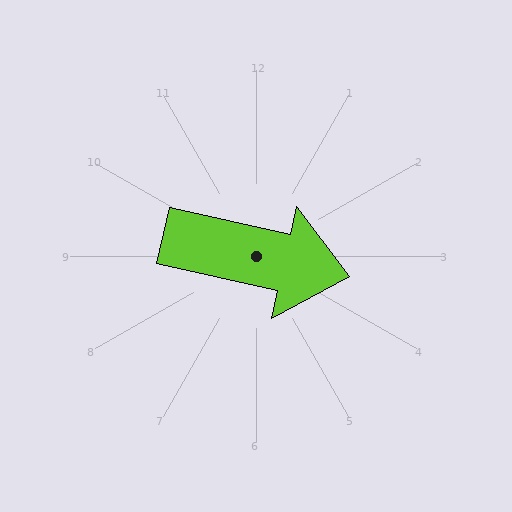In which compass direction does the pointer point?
East.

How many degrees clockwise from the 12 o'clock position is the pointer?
Approximately 103 degrees.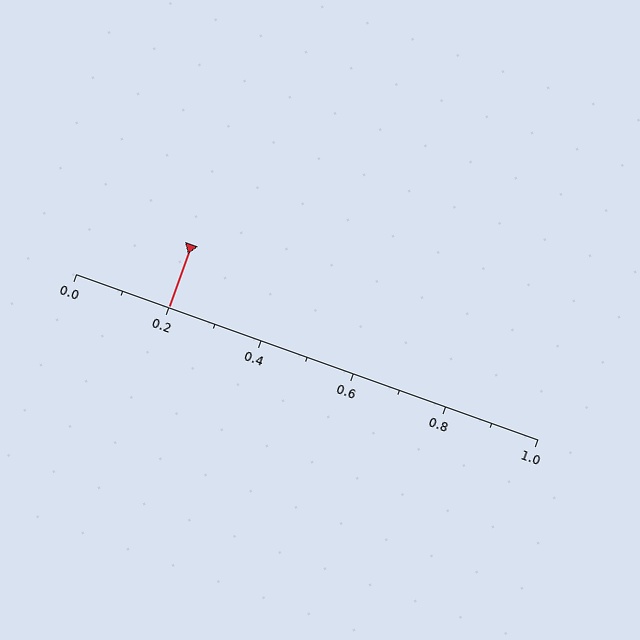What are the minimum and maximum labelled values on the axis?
The axis runs from 0.0 to 1.0.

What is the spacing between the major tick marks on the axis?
The major ticks are spaced 0.2 apart.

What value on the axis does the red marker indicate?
The marker indicates approximately 0.2.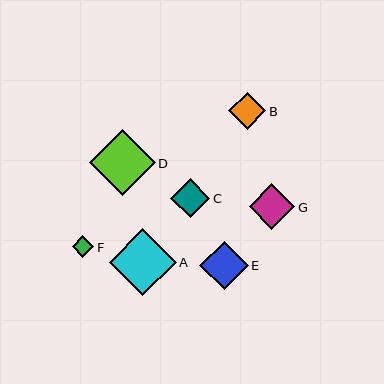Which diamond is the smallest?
Diamond F is the smallest with a size of approximately 22 pixels.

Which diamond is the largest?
Diamond A is the largest with a size of approximately 67 pixels.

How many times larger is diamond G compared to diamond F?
Diamond G is approximately 2.1 times the size of diamond F.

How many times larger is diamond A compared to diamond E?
Diamond A is approximately 1.4 times the size of diamond E.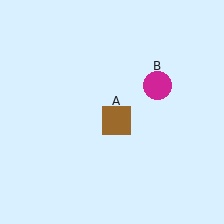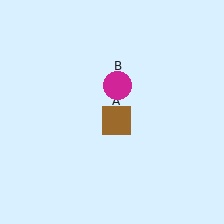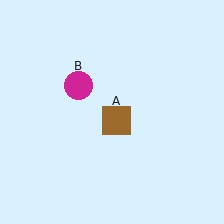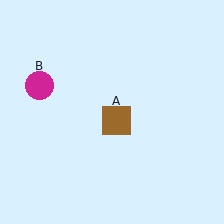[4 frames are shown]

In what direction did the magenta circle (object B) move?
The magenta circle (object B) moved left.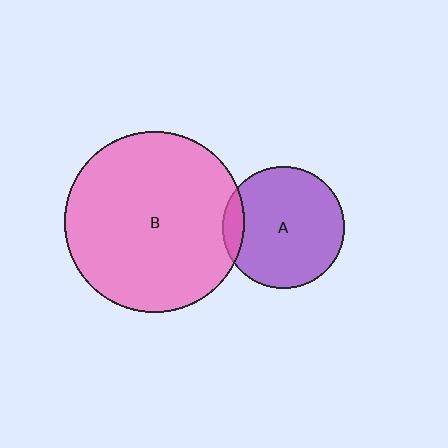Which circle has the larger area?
Circle B (pink).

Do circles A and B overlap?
Yes.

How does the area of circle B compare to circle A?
Approximately 2.2 times.